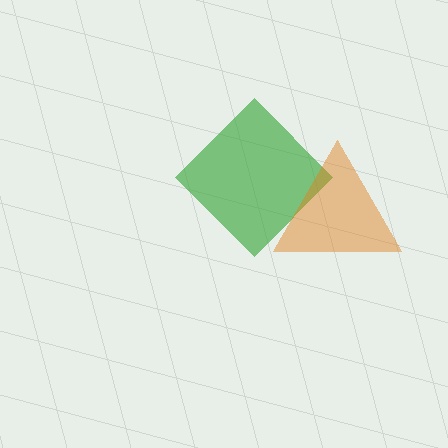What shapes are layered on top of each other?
The layered shapes are: a green diamond, an orange triangle.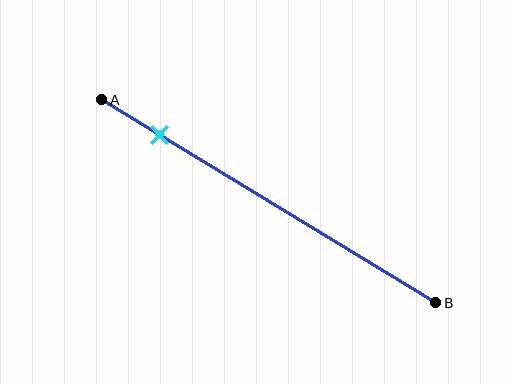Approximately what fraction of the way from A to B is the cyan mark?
The cyan mark is approximately 15% of the way from A to B.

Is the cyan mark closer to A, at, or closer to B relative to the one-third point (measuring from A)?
The cyan mark is closer to point A than the one-third point of segment AB.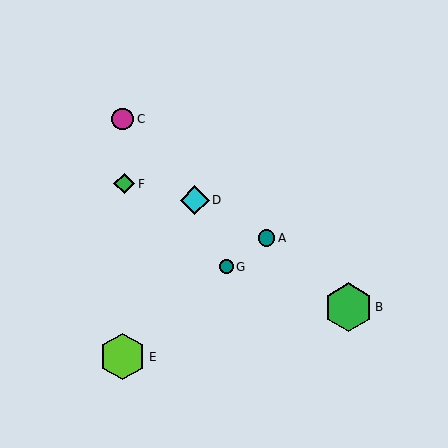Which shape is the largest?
The green hexagon (labeled B) is the largest.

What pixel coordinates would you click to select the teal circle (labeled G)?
Click at (226, 267) to select the teal circle G.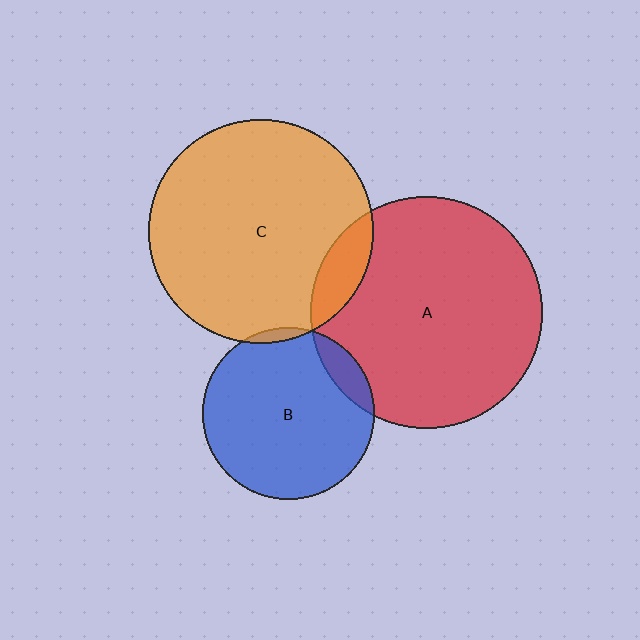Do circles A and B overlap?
Yes.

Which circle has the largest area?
Circle A (red).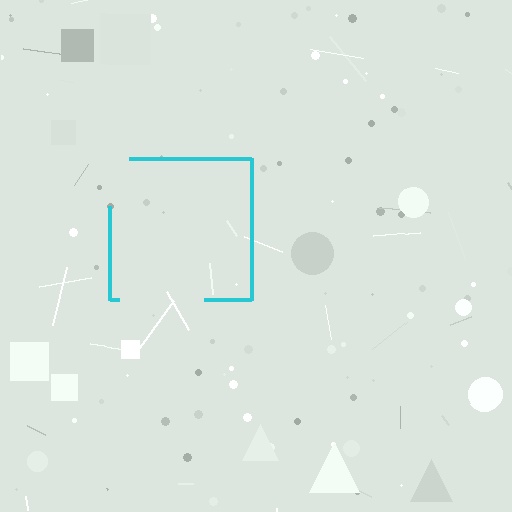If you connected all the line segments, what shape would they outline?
They would outline a square.